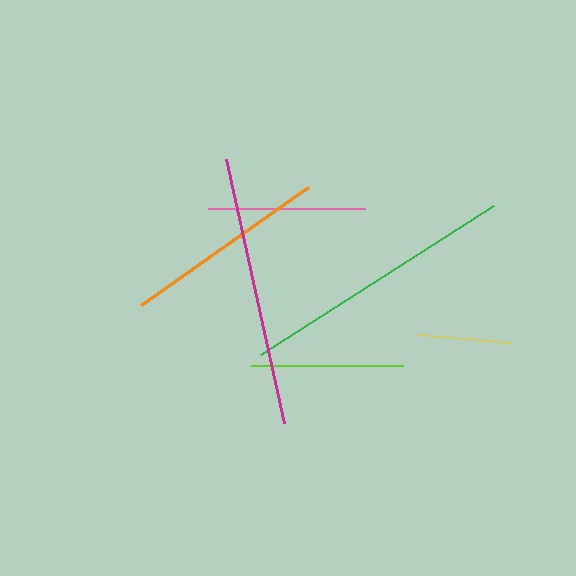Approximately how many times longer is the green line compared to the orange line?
The green line is approximately 1.3 times the length of the orange line.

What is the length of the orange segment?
The orange segment is approximately 205 pixels long.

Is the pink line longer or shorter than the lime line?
The pink line is longer than the lime line.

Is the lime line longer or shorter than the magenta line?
The magenta line is longer than the lime line.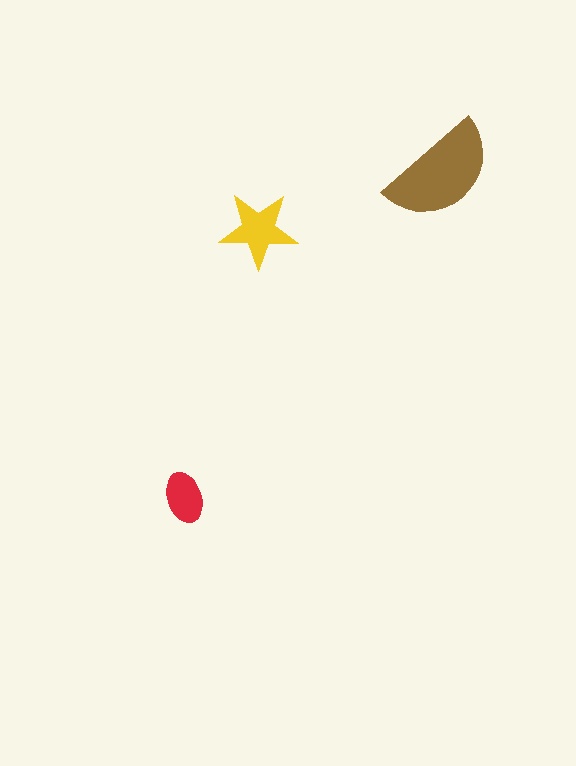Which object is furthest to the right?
The brown semicircle is rightmost.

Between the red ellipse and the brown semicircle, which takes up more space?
The brown semicircle.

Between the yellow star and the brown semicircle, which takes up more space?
The brown semicircle.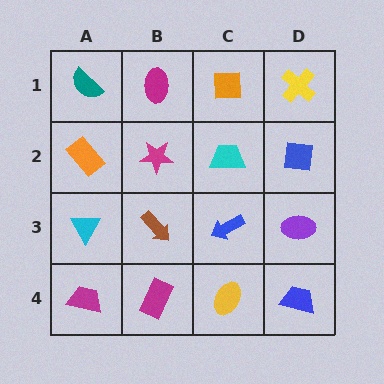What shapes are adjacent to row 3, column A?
An orange rectangle (row 2, column A), a magenta trapezoid (row 4, column A), a brown arrow (row 3, column B).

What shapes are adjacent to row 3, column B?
A magenta star (row 2, column B), a magenta rectangle (row 4, column B), a cyan triangle (row 3, column A), a blue arrow (row 3, column C).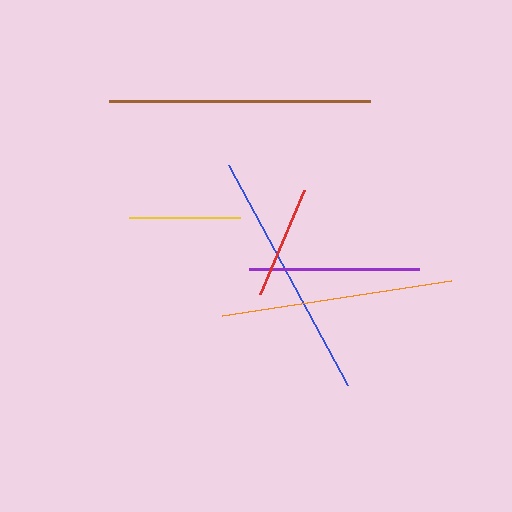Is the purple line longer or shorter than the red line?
The purple line is longer than the red line.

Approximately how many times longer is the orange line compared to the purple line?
The orange line is approximately 1.4 times the length of the purple line.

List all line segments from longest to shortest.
From longest to shortest: brown, blue, orange, purple, red, yellow.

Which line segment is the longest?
The brown line is the longest at approximately 260 pixels.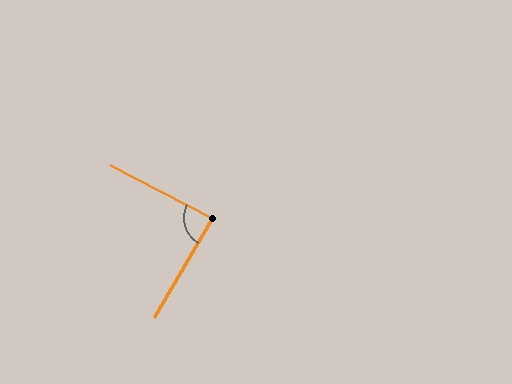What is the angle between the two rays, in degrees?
Approximately 87 degrees.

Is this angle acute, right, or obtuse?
It is approximately a right angle.